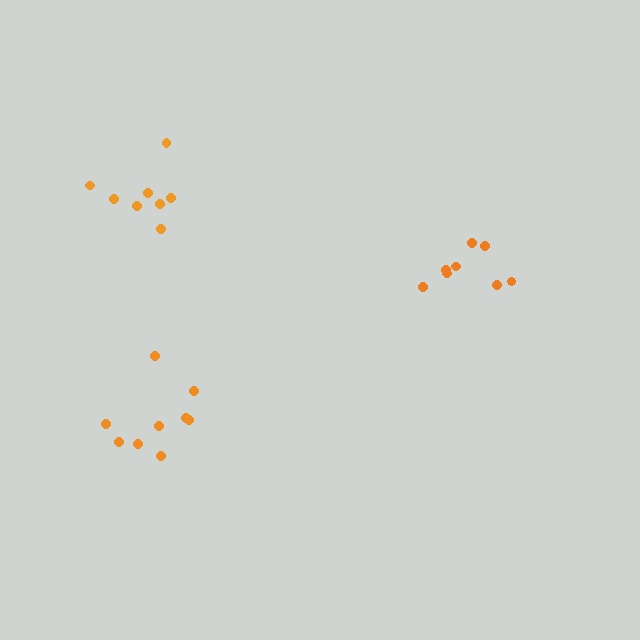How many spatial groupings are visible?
There are 3 spatial groupings.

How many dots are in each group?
Group 1: 8 dots, Group 2: 9 dots, Group 3: 8 dots (25 total).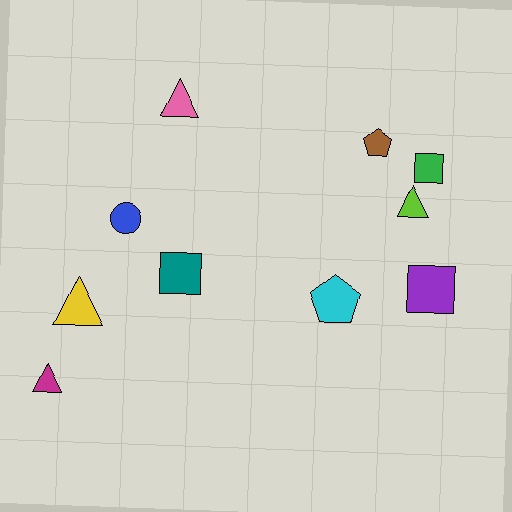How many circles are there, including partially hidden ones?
There is 1 circle.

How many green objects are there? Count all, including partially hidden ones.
There is 1 green object.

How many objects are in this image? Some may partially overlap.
There are 10 objects.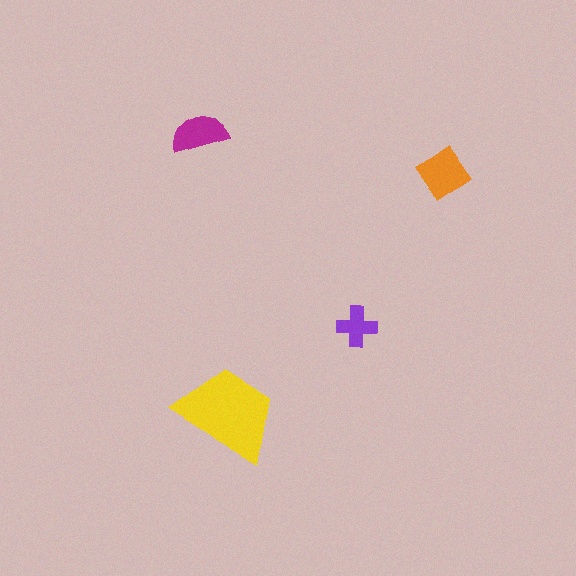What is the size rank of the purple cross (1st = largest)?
4th.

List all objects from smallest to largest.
The purple cross, the magenta semicircle, the orange diamond, the yellow trapezoid.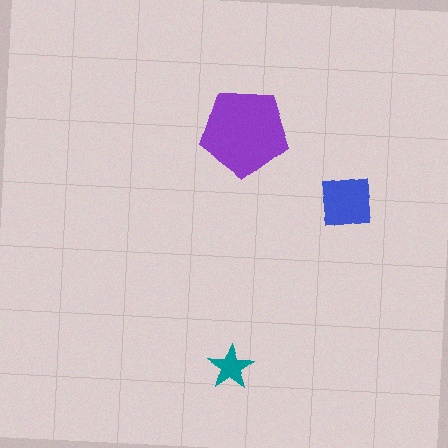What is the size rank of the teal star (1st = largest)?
3rd.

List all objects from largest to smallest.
The purple pentagon, the blue square, the teal star.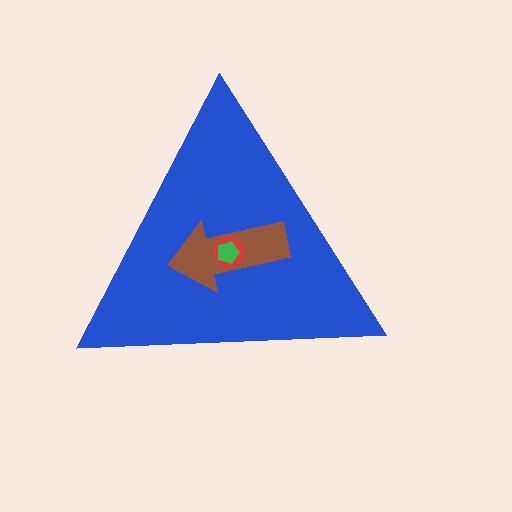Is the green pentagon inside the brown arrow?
Yes.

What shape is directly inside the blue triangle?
The brown arrow.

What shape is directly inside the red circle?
The green pentagon.